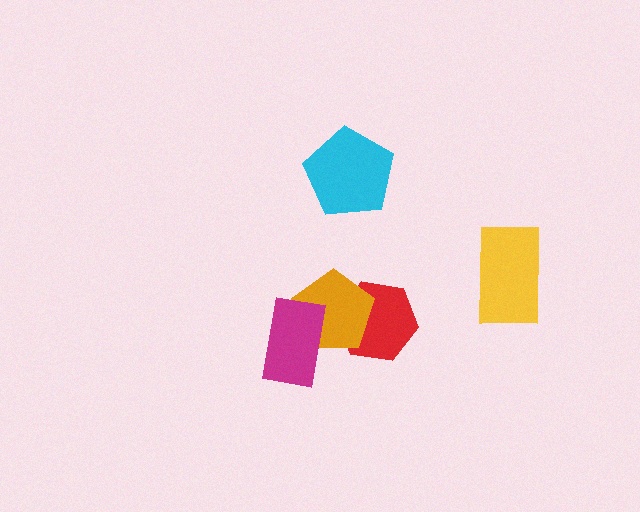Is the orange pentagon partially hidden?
Yes, it is partially covered by another shape.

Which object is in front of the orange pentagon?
The magenta rectangle is in front of the orange pentagon.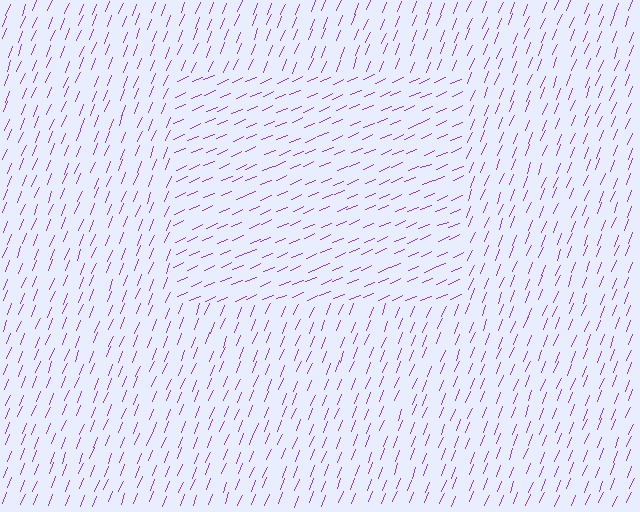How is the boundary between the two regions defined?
The boundary is defined purely by a change in line orientation (approximately 45 degrees difference). All lines are the same color and thickness.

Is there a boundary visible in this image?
Yes, there is a texture boundary formed by a change in line orientation.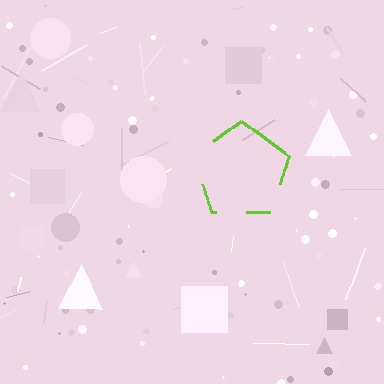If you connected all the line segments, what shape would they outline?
They would outline a pentagon.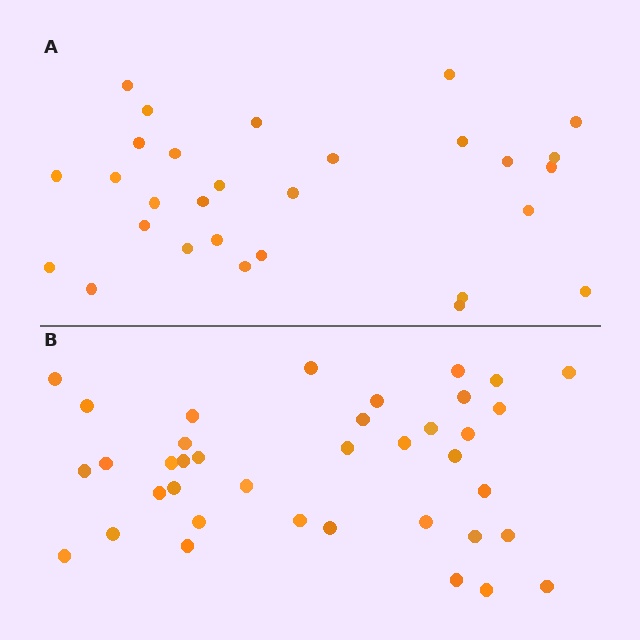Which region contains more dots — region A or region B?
Region B (the bottom region) has more dots.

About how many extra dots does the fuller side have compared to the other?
Region B has roughly 8 or so more dots than region A.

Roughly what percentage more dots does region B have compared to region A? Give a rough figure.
About 30% more.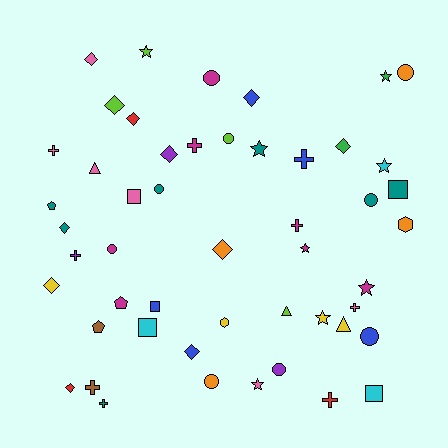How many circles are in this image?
There are 9 circles.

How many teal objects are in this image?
There are 7 teal objects.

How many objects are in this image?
There are 50 objects.